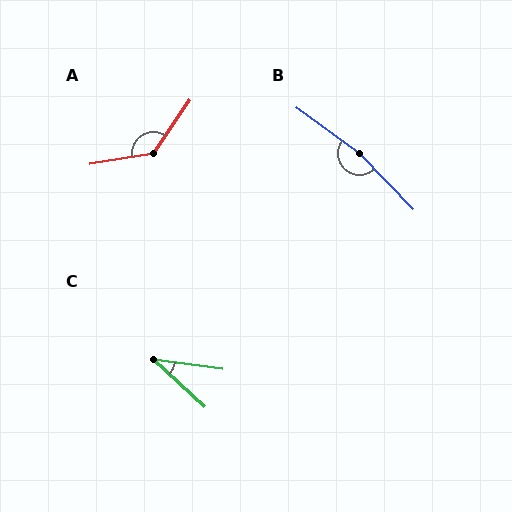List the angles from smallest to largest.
C (35°), A (134°), B (170°).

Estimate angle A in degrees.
Approximately 134 degrees.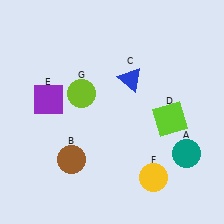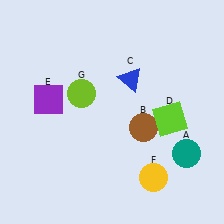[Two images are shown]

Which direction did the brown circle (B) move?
The brown circle (B) moved right.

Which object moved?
The brown circle (B) moved right.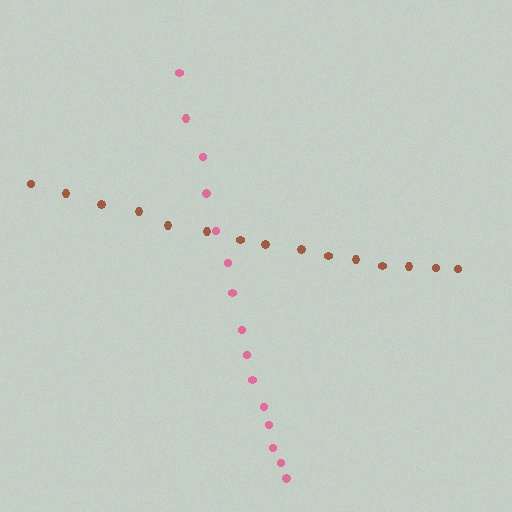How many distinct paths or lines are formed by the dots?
There are 2 distinct paths.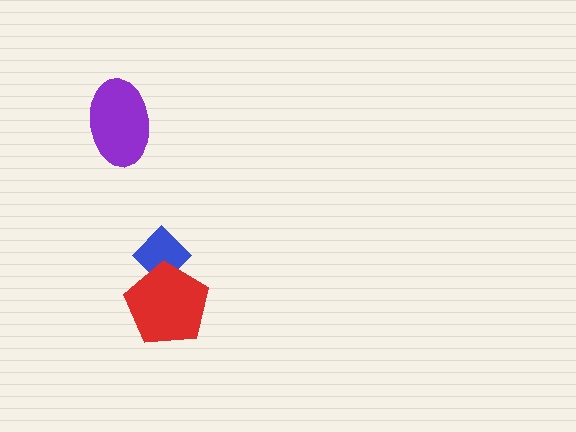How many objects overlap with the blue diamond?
1 object overlaps with the blue diamond.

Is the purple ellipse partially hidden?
No, no other shape covers it.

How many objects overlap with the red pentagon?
1 object overlaps with the red pentagon.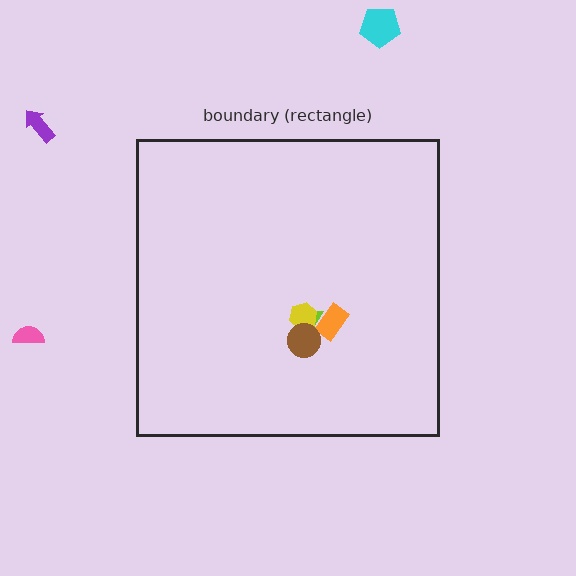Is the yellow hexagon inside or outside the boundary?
Inside.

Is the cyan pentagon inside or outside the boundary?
Outside.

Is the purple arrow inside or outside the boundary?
Outside.